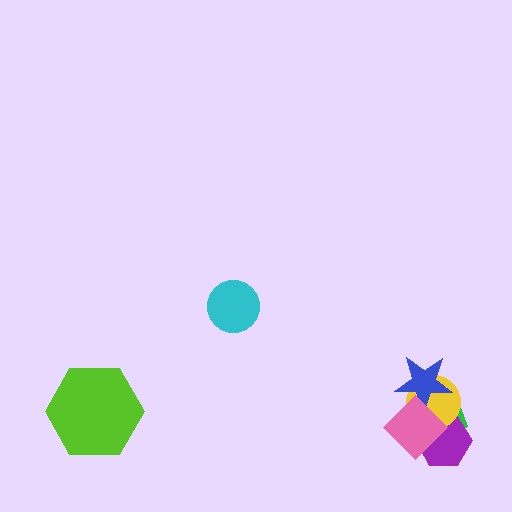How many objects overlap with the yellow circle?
4 objects overlap with the yellow circle.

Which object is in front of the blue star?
The pink diamond is in front of the blue star.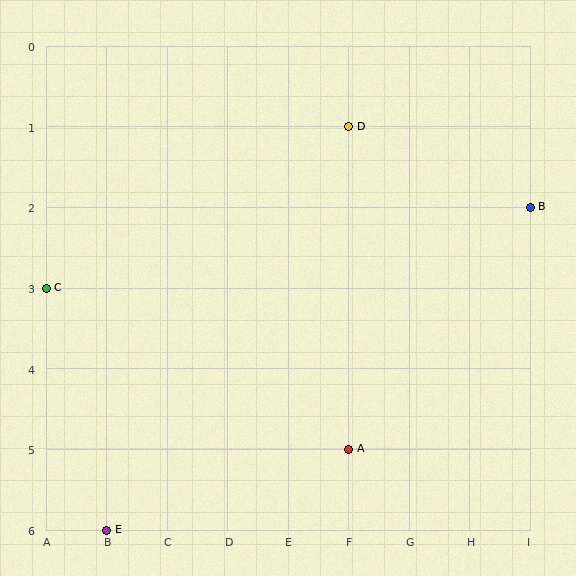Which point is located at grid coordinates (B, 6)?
Point E is at (B, 6).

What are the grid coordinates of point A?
Point A is at grid coordinates (F, 5).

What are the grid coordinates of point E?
Point E is at grid coordinates (B, 6).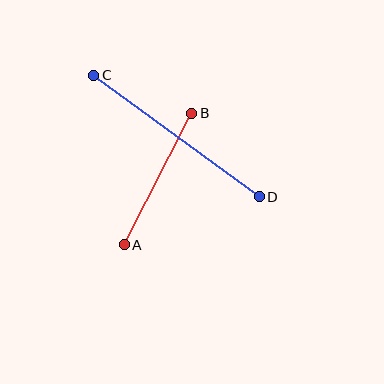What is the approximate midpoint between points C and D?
The midpoint is at approximately (176, 136) pixels.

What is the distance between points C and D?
The distance is approximately 206 pixels.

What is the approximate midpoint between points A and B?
The midpoint is at approximately (158, 179) pixels.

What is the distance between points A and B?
The distance is approximately 148 pixels.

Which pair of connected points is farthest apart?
Points C and D are farthest apart.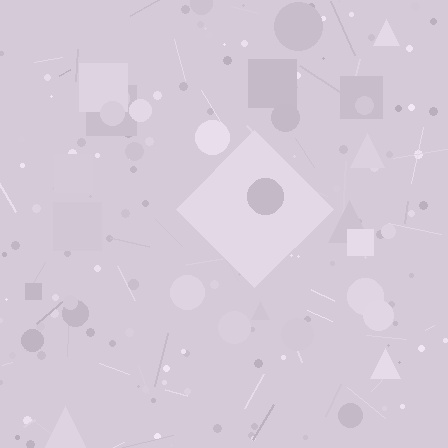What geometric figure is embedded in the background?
A diamond is embedded in the background.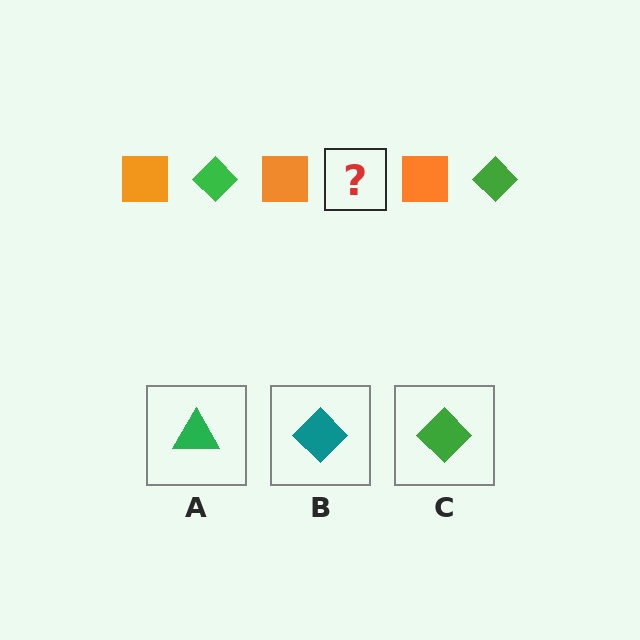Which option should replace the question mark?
Option C.